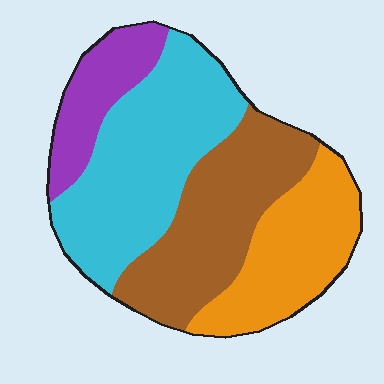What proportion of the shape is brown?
Brown covers 29% of the shape.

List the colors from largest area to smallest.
From largest to smallest: cyan, brown, orange, purple.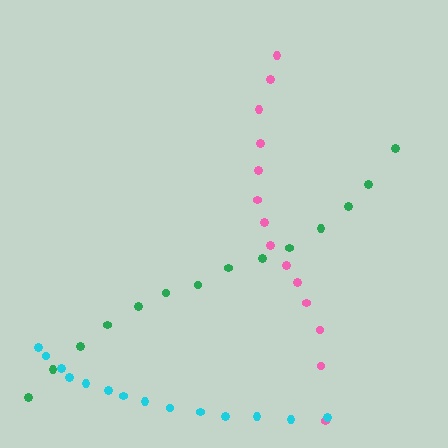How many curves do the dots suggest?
There are 3 distinct paths.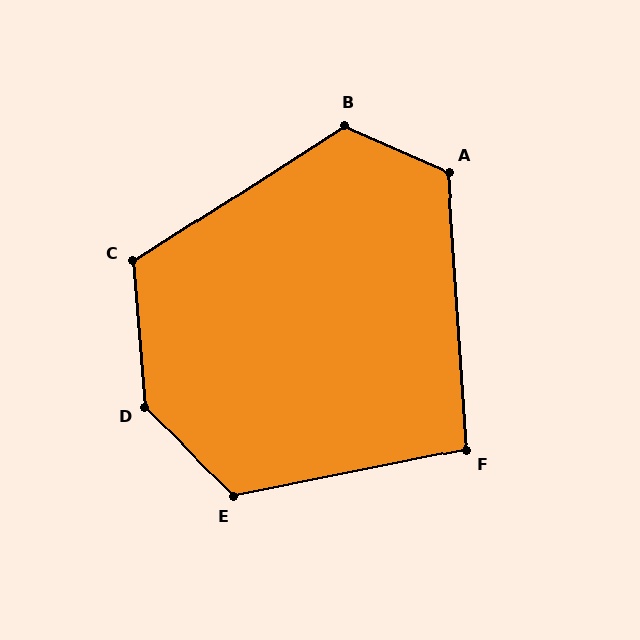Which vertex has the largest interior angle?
D, at approximately 139 degrees.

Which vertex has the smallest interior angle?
F, at approximately 98 degrees.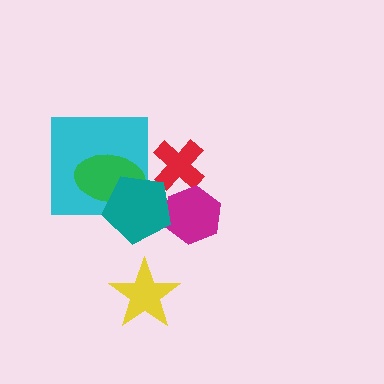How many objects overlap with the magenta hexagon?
1 object overlaps with the magenta hexagon.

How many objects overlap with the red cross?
0 objects overlap with the red cross.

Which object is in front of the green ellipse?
The teal pentagon is in front of the green ellipse.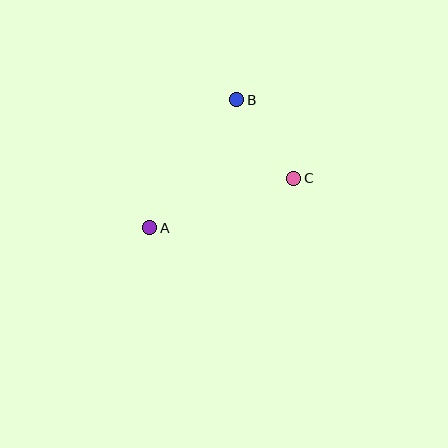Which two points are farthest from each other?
Points A and B are farthest from each other.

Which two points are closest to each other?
Points B and C are closest to each other.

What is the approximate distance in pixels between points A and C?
The distance between A and C is approximately 153 pixels.